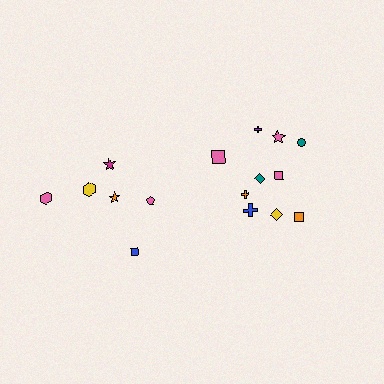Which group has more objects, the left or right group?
The right group.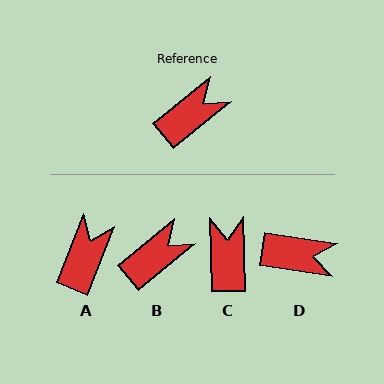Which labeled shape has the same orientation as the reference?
B.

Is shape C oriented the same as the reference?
No, it is off by about 52 degrees.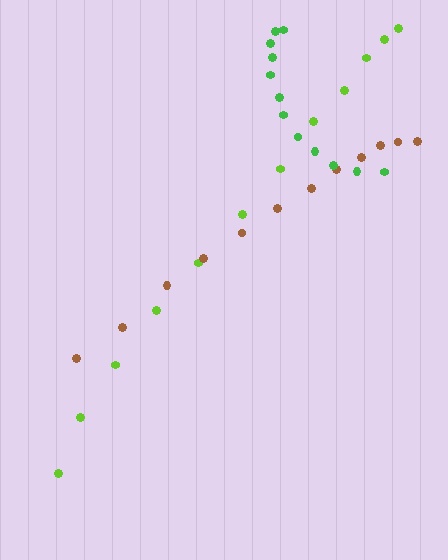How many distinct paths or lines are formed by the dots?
There are 3 distinct paths.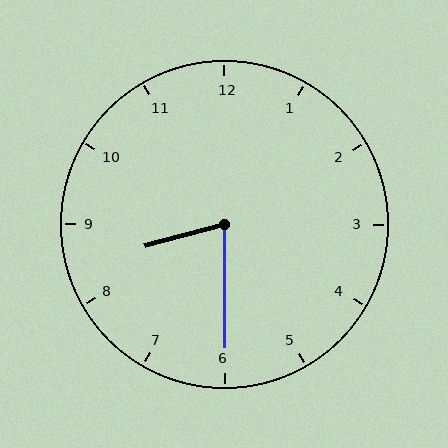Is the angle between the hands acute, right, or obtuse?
It is acute.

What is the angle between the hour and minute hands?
Approximately 75 degrees.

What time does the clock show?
8:30.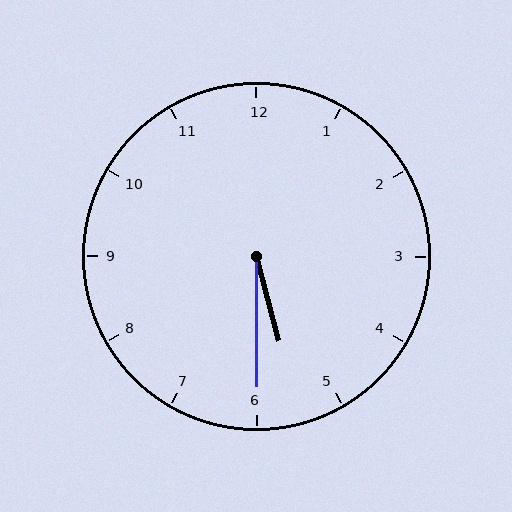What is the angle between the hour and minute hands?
Approximately 15 degrees.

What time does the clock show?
5:30.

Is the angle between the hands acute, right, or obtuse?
It is acute.